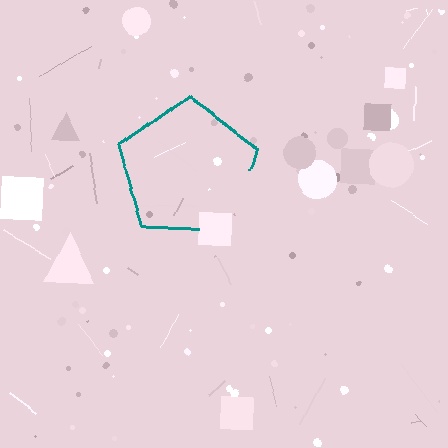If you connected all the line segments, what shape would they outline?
They would outline a pentagon.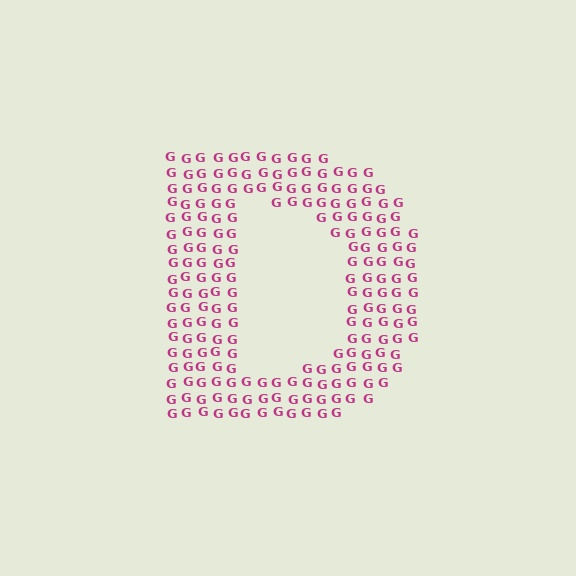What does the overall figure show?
The overall figure shows the letter D.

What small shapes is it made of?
It is made of small letter G's.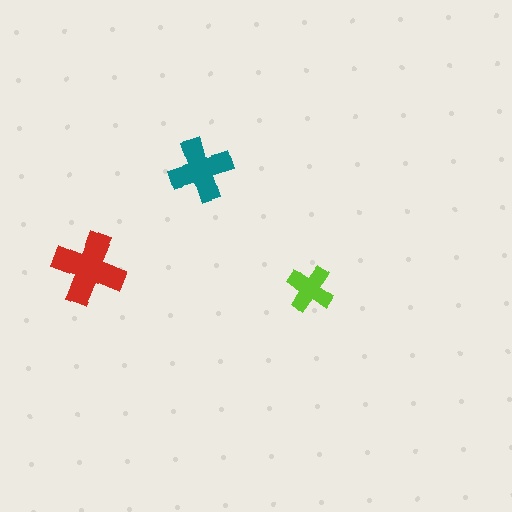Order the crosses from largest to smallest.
the red one, the teal one, the lime one.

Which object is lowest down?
The lime cross is bottommost.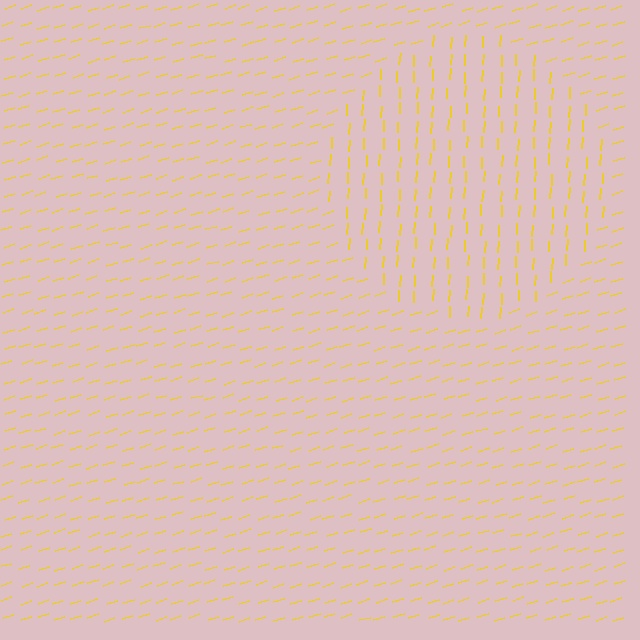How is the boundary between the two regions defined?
The boundary is defined purely by a change in line orientation (approximately 69 degrees difference). All lines are the same color and thickness.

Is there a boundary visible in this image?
Yes, there is a texture boundary formed by a change in line orientation.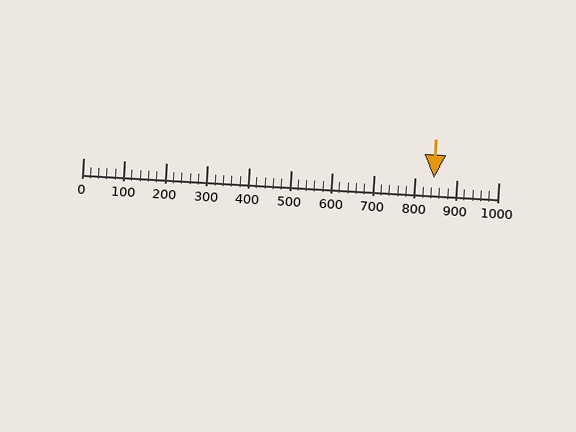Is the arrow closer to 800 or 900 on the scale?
The arrow is closer to 800.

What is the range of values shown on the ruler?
The ruler shows values from 0 to 1000.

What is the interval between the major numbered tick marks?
The major tick marks are spaced 100 units apart.